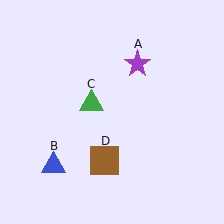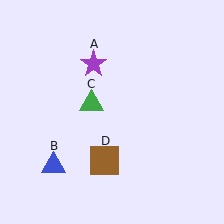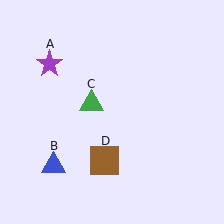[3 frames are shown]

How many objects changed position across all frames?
1 object changed position: purple star (object A).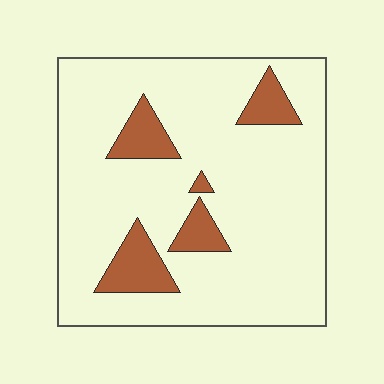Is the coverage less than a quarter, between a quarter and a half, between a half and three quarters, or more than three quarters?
Less than a quarter.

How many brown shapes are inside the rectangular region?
5.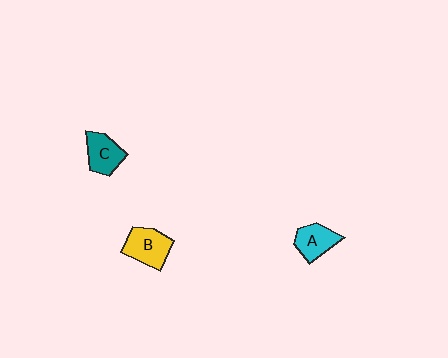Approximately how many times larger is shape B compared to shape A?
Approximately 1.3 times.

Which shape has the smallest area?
Shape A (cyan).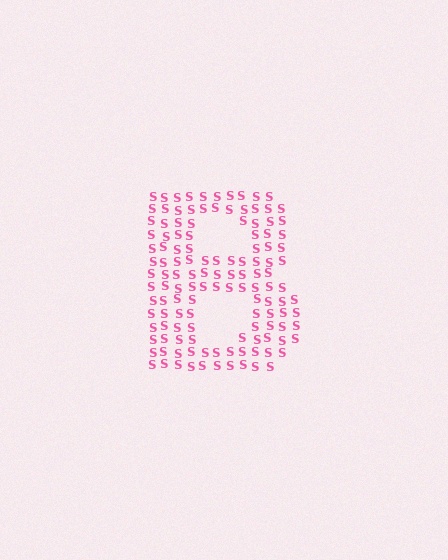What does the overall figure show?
The overall figure shows the letter B.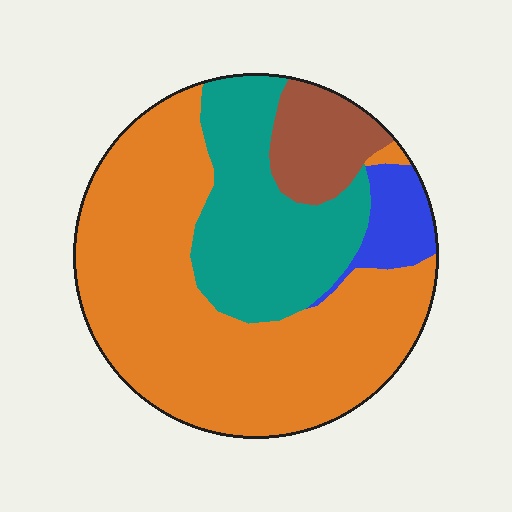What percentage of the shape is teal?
Teal covers about 25% of the shape.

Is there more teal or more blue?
Teal.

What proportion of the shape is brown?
Brown takes up about one tenth (1/10) of the shape.